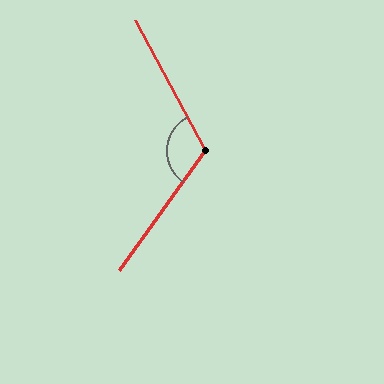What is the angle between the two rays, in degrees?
Approximately 116 degrees.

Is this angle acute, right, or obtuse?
It is obtuse.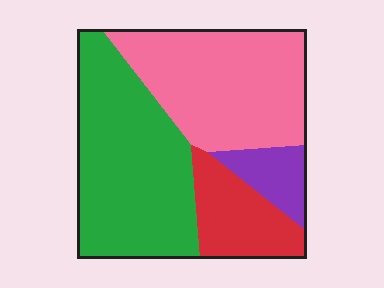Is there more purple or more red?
Red.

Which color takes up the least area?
Purple, at roughly 10%.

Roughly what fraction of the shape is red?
Red takes up about one sixth (1/6) of the shape.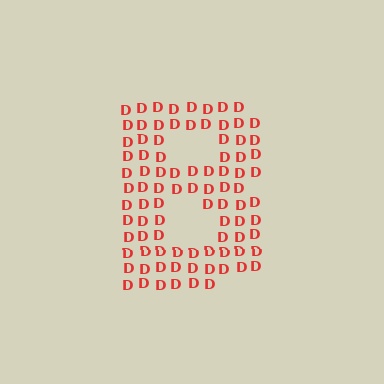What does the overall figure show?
The overall figure shows the letter B.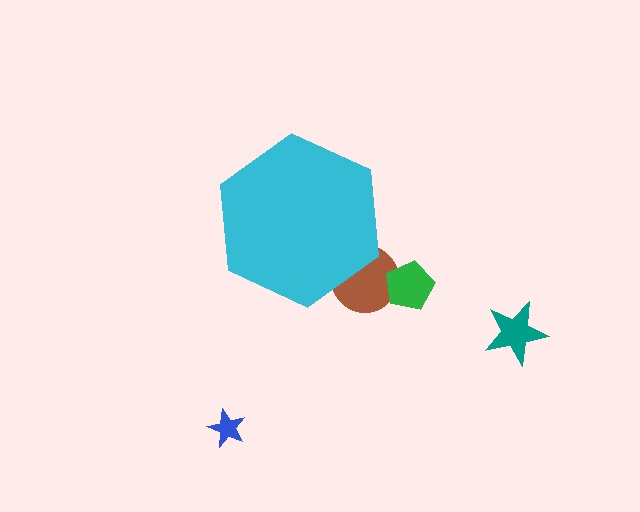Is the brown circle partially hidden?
Yes, the brown circle is partially hidden behind the cyan hexagon.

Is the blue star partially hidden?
No, the blue star is fully visible.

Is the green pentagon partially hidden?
No, the green pentagon is fully visible.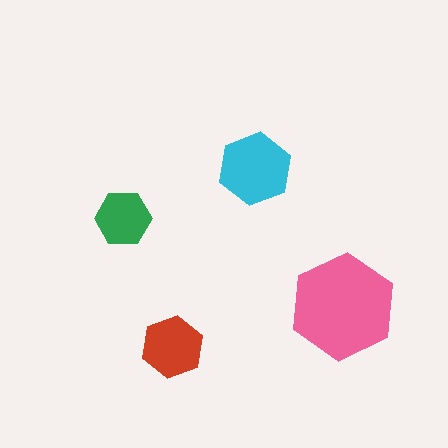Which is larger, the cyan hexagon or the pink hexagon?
The pink one.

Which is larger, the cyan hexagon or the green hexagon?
The cyan one.